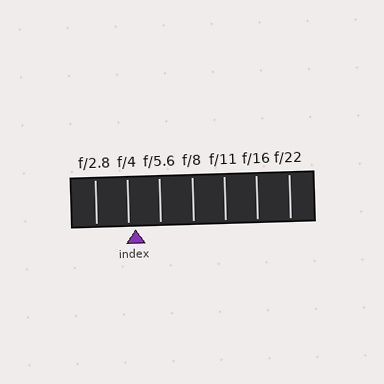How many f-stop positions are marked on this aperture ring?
There are 7 f-stop positions marked.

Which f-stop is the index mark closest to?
The index mark is closest to f/4.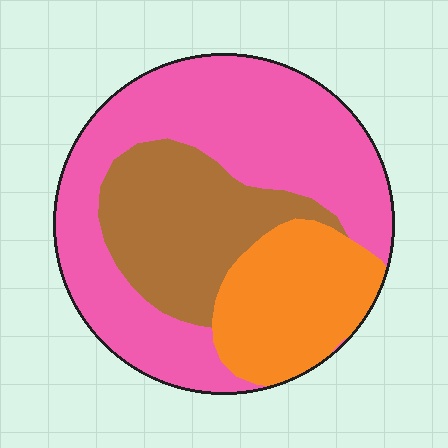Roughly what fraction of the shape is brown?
Brown covers 25% of the shape.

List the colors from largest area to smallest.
From largest to smallest: pink, brown, orange.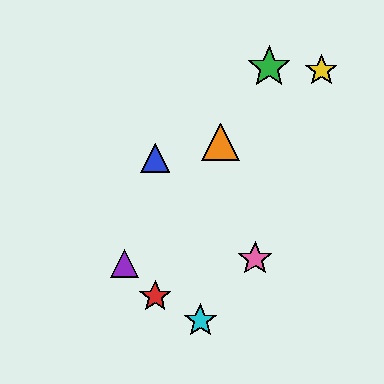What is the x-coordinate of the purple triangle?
The purple triangle is at x≈124.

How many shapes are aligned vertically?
2 shapes (the red star, the blue triangle) are aligned vertically.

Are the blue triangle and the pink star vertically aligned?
No, the blue triangle is at x≈155 and the pink star is at x≈255.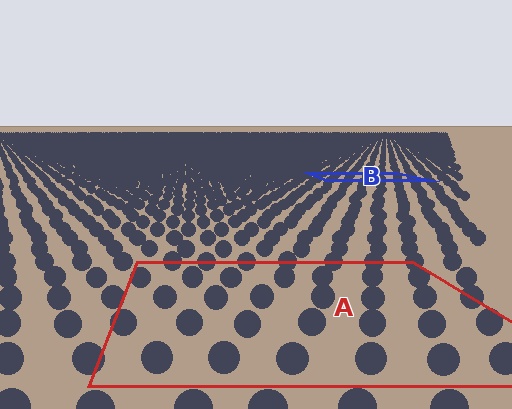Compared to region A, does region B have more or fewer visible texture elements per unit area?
Region B has more texture elements per unit area — they are packed more densely because it is farther away.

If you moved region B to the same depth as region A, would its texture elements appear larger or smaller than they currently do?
They would appear larger. At a closer depth, the same texture elements are projected at a bigger on-screen size.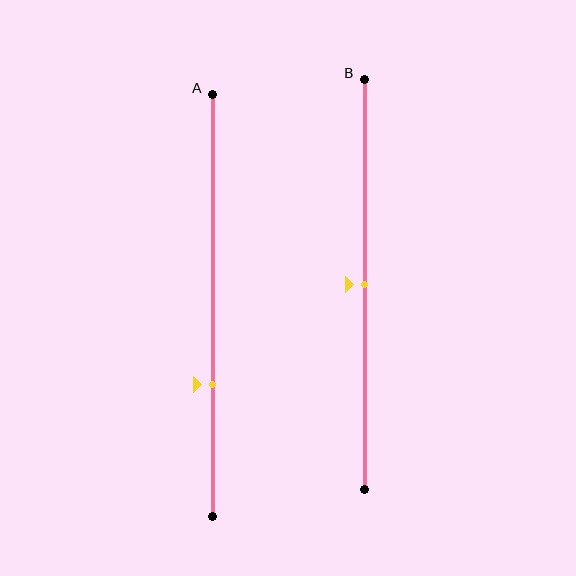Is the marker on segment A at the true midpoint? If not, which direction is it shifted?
No, the marker on segment A is shifted downward by about 19% of the segment length.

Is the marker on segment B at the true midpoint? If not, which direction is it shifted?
Yes, the marker on segment B is at the true midpoint.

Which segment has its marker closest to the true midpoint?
Segment B has its marker closest to the true midpoint.